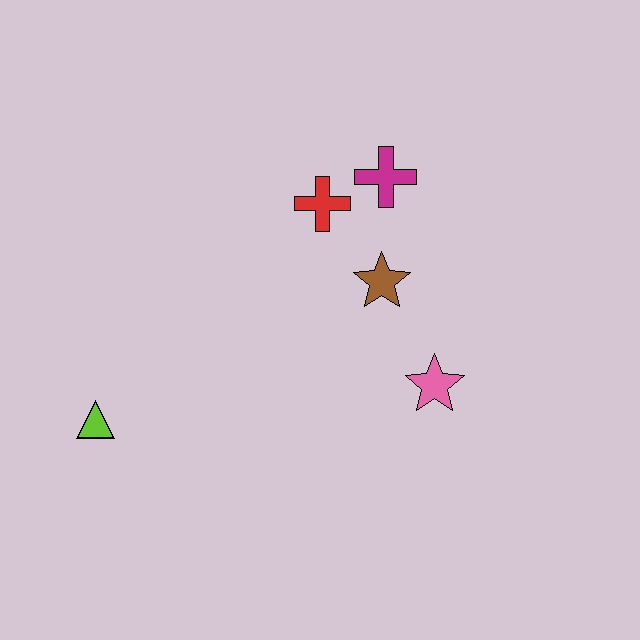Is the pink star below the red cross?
Yes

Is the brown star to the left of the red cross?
No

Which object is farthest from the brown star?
The lime triangle is farthest from the brown star.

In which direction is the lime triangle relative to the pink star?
The lime triangle is to the left of the pink star.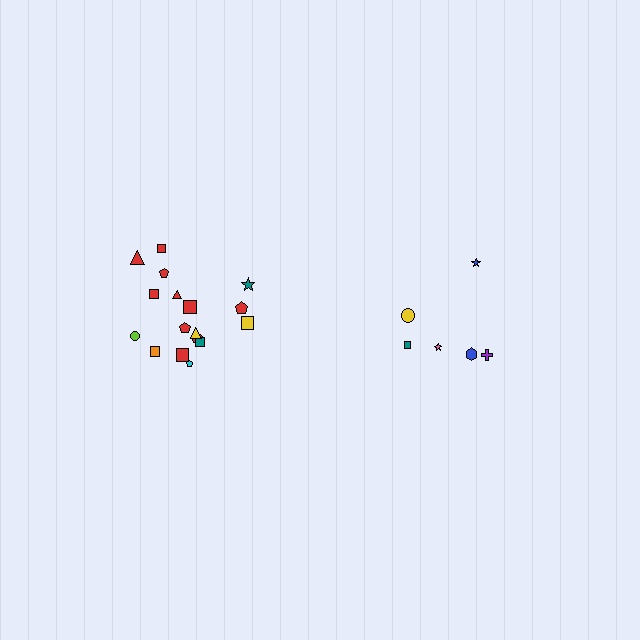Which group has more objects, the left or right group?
The left group.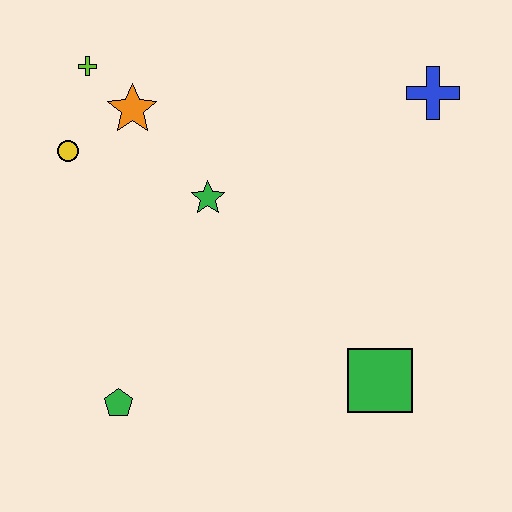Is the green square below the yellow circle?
Yes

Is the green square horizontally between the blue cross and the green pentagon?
Yes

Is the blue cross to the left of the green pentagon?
No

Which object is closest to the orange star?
The lime cross is closest to the orange star.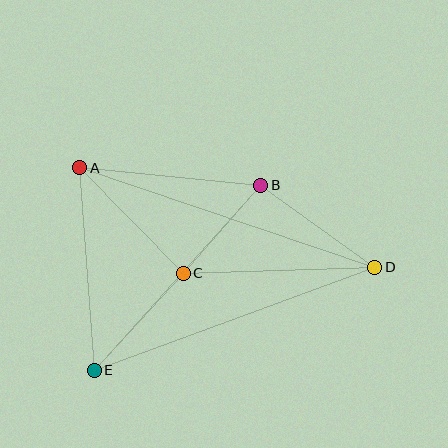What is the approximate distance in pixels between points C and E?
The distance between C and E is approximately 132 pixels.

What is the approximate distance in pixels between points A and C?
The distance between A and C is approximately 148 pixels.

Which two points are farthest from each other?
Points A and D are farthest from each other.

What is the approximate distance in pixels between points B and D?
The distance between B and D is approximately 141 pixels.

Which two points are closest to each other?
Points B and C are closest to each other.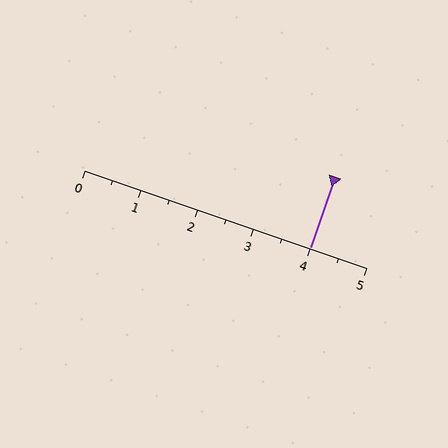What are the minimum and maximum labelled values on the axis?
The axis runs from 0 to 5.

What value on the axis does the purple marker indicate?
The marker indicates approximately 4.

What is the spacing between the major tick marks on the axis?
The major ticks are spaced 1 apart.